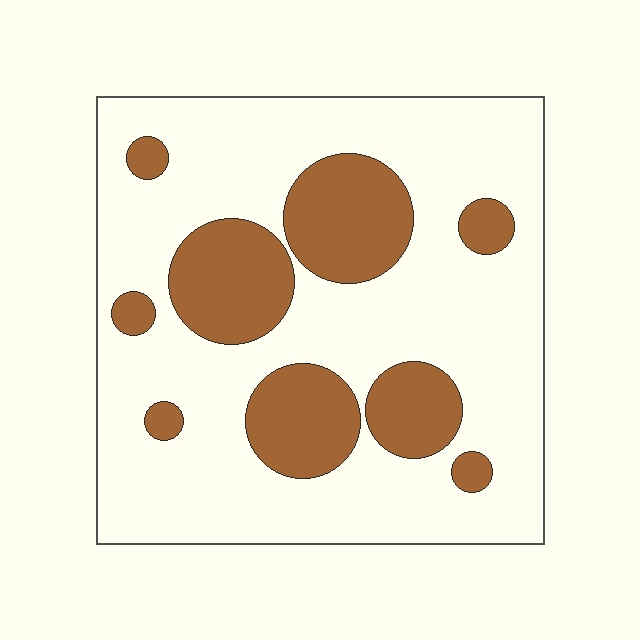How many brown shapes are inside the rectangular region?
9.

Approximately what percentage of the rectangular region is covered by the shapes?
Approximately 25%.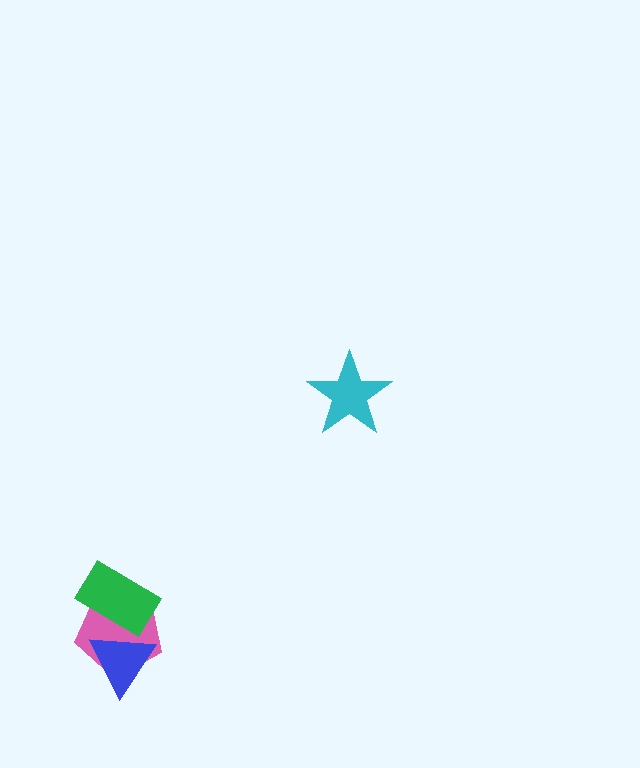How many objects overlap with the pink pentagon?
2 objects overlap with the pink pentagon.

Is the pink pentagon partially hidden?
Yes, it is partially covered by another shape.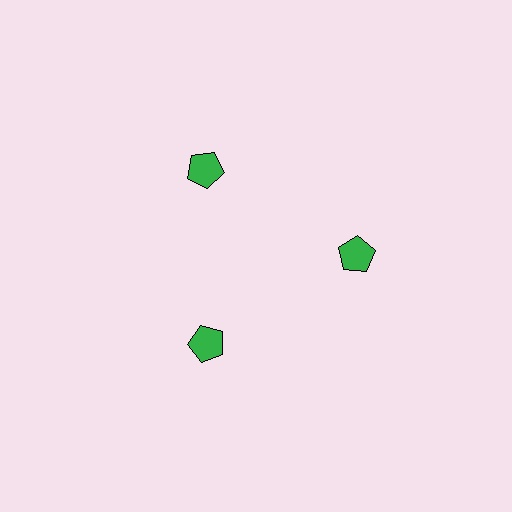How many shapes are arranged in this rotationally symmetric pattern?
There are 3 shapes, arranged in 3 groups of 1.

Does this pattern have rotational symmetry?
Yes, this pattern has 3-fold rotational symmetry. It looks the same after rotating 120 degrees around the center.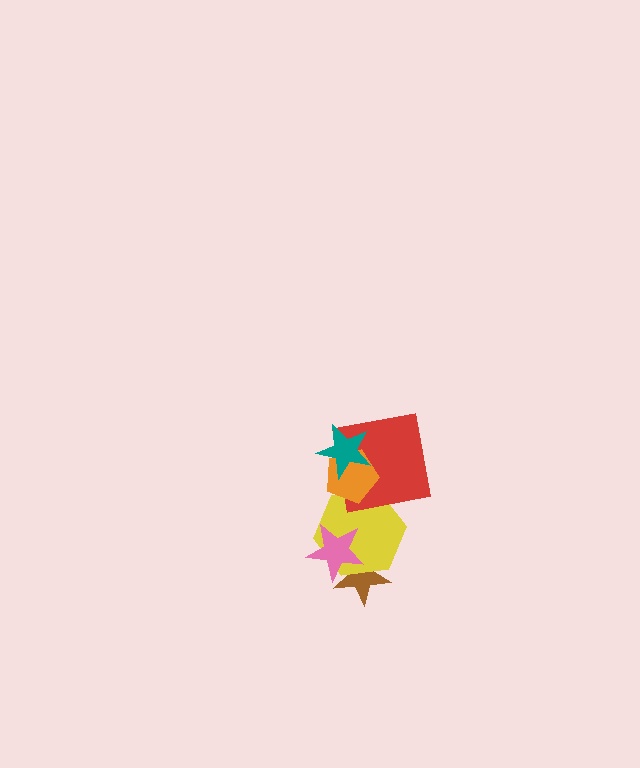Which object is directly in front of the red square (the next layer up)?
The orange pentagon is directly in front of the red square.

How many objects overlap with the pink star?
2 objects overlap with the pink star.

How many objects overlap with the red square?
3 objects overlap with the red square.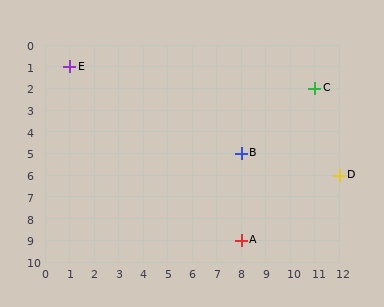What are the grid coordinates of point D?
Point D is at grid coordinates (12, 6).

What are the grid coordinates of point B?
Point B is at grid coordinates (8, 5).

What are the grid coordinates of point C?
Point C is at grid coordinates (11, 2).